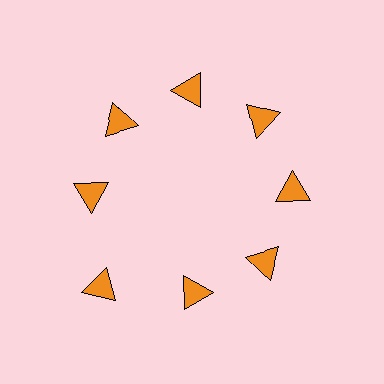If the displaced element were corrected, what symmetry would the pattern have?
It would have 8-fold rotational symmetry — the pattern would map onto itself every 45 degrees.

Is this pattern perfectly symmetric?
No. The 8 orange triangles are arranged in a ring, but one element near the 8 o'clock position is pushed outward from the center, breaking the 8-fold rotational symmetry.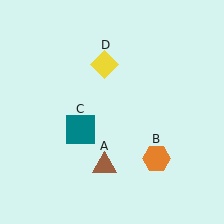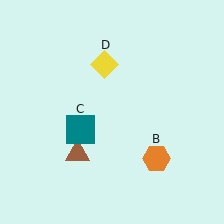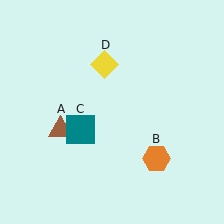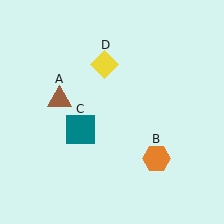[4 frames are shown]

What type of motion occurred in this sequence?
The brown triangle (object A) rotated clockwise around the center of the scene.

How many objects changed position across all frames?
1 object changed position: brown triangle (object A).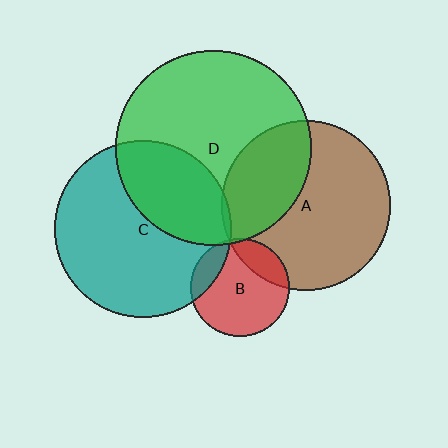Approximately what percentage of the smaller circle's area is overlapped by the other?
Approximately 35%.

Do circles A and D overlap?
Yes.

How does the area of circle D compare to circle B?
Approximately 3.9 times.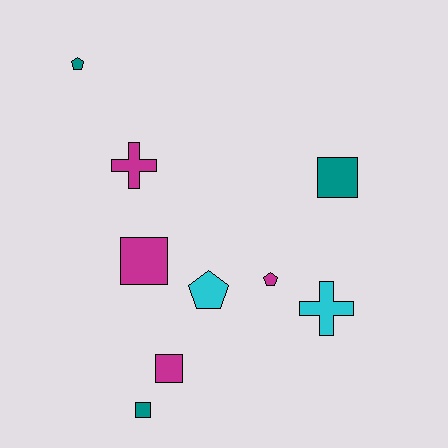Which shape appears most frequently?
Square, with 4 objects.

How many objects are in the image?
There are 9 objects.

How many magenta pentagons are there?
There is 1 magenta pentagon.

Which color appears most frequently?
Magenta, with 4 objects.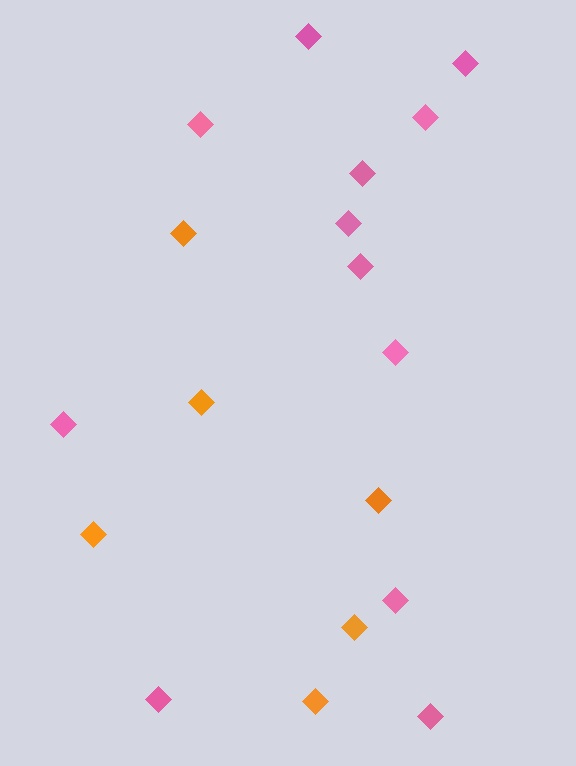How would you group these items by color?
There are 2 groups: one group of pink diamonds (12) and one group of orange diamonds (6).